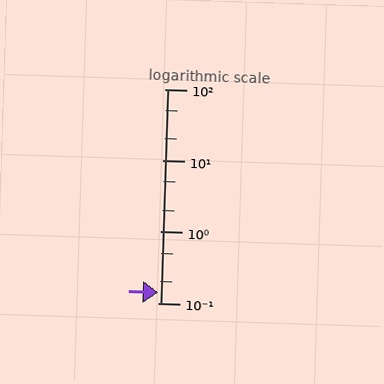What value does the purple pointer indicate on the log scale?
The pointer indicates approximately 0.14.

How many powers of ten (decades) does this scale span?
The scale spans 3 decades, from 0.1 to 100.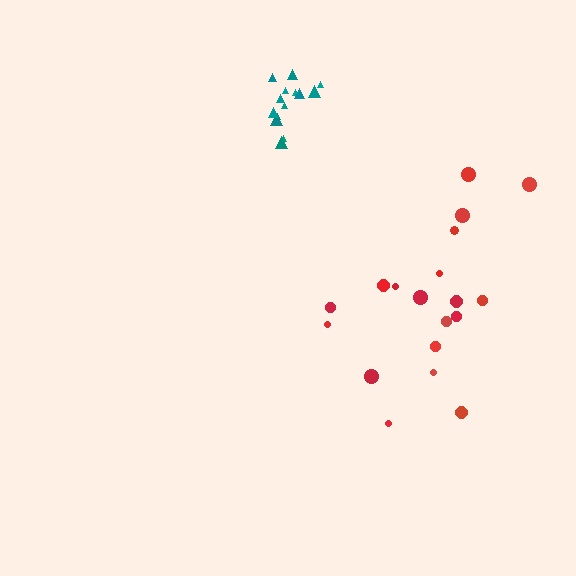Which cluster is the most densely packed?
Teal.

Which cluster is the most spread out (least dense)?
Red.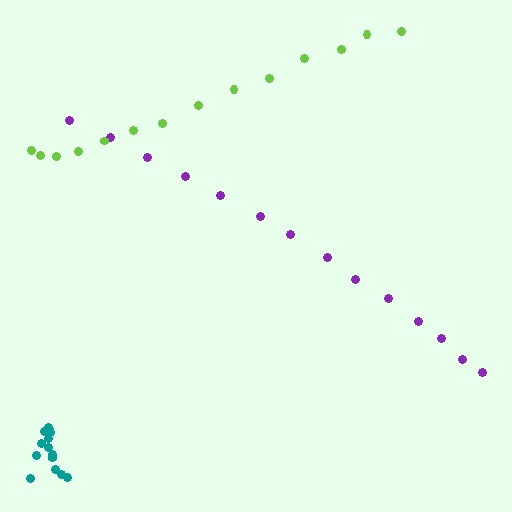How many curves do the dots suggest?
There are 3 distinct paths.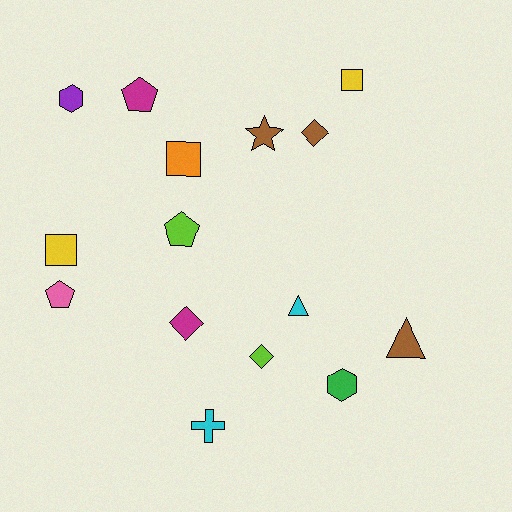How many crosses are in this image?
There is 1 cross.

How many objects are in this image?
There are 15 objects.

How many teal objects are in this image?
There are no teal objects.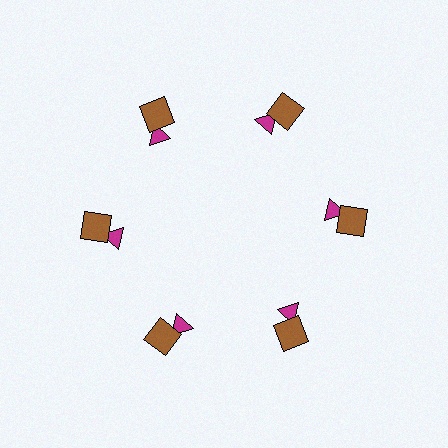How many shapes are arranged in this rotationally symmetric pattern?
There are 12 shapes, arranged in 6 groups of 2.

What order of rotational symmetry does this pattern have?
This pattern has 6-fold rotational symmetry.